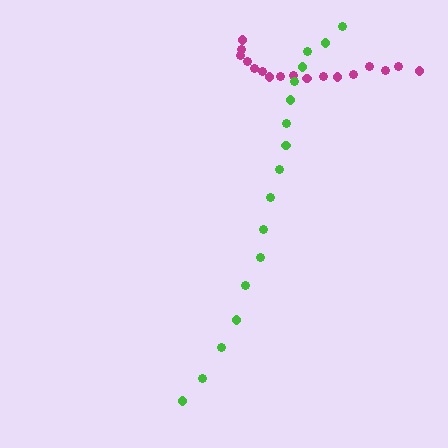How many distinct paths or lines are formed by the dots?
There are 2 distinct paths.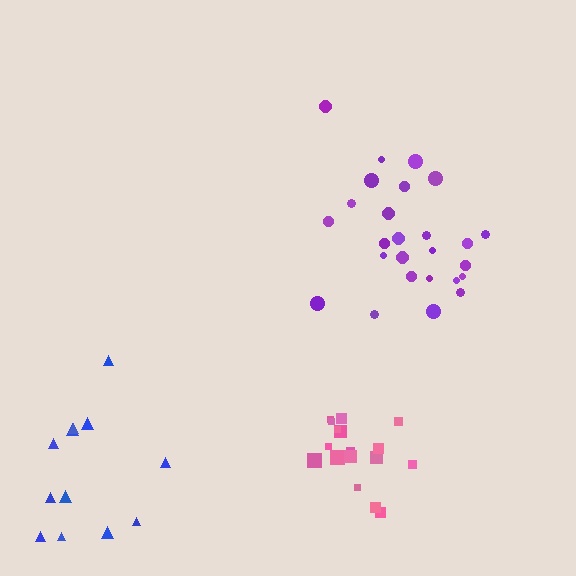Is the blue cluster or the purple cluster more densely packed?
Purple.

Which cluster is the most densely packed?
Pink.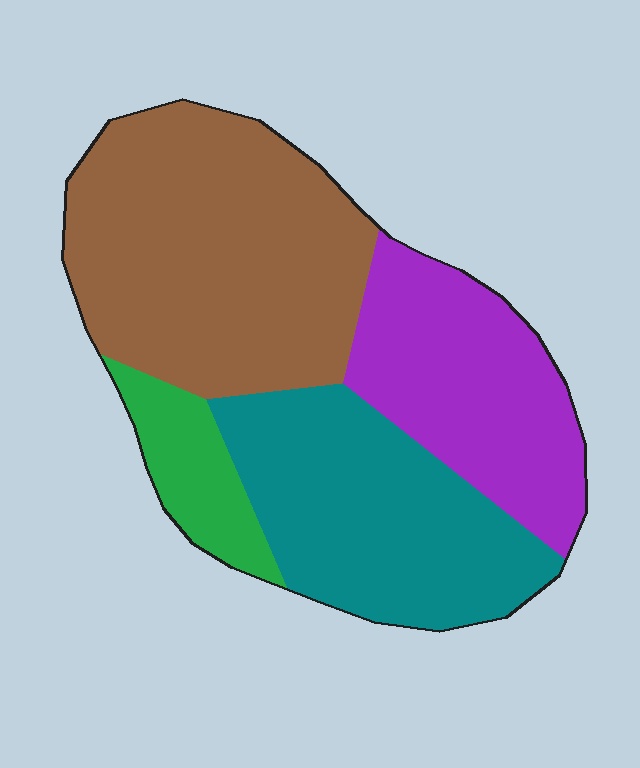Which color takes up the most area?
Brown, at roughly 40%.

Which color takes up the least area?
Green, at roughly 10%.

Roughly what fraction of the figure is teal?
Teal covers 28% of the figure.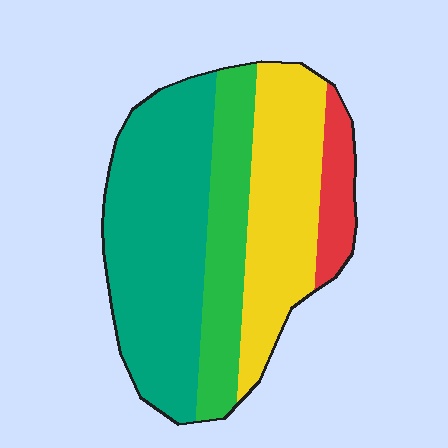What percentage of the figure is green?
Green covers around 20% of the figure.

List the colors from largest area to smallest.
From largest to smallest: teal, yellow, green, red.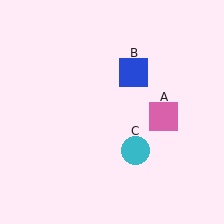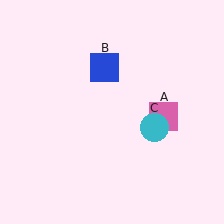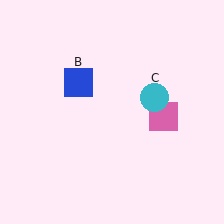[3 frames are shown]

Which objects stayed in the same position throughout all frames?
Pink square (object A) remained stationary.